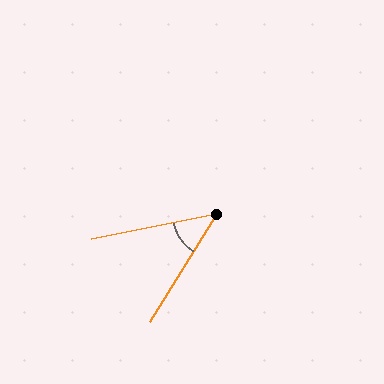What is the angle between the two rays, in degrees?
Approximately 47 degrees.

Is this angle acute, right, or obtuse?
It is acute.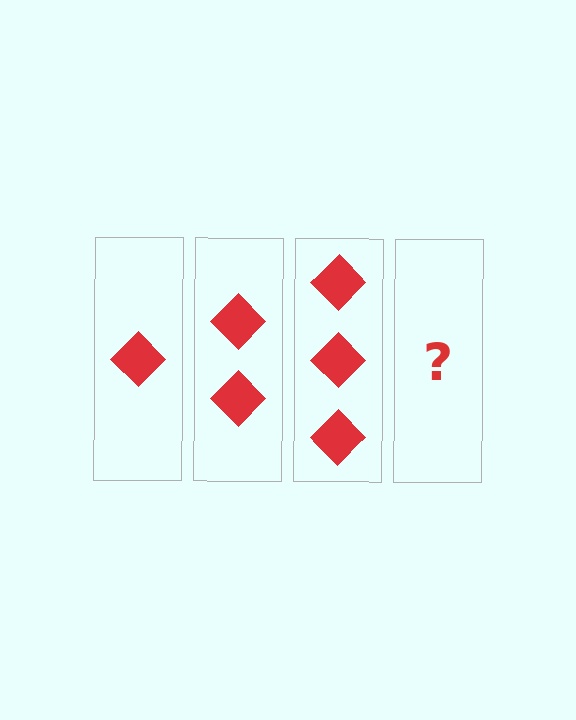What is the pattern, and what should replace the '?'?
The pattern is that each step adds one more diamond. The '?' should be 4 diamonds.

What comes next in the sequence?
The next element should be 4 diamonds.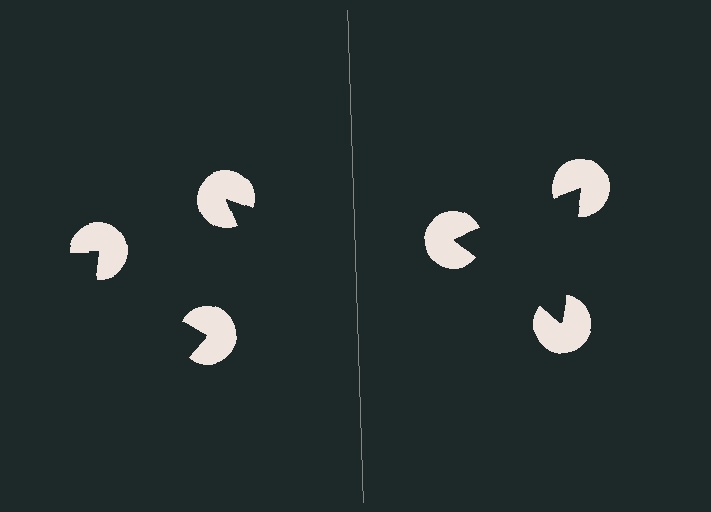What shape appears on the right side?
An illusory triangle.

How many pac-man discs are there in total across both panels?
6 — 3 on each side.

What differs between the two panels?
The pac-man discs are positioned identically on both sides; only the wedge orientations differ. On the right they align to a triangle; on the left they are misaligned.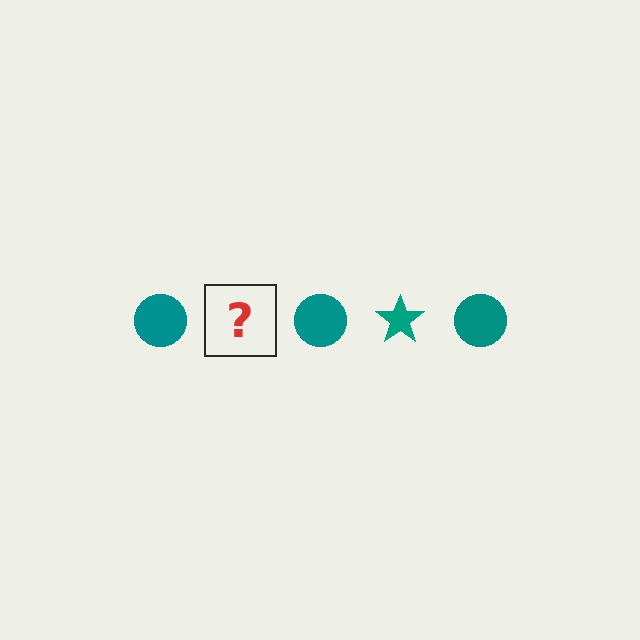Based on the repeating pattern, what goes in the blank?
The blank should be a teal star.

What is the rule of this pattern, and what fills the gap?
The rule is that the pattern cycles through circle, star shapes in teal. The gap should be filled with a teal star.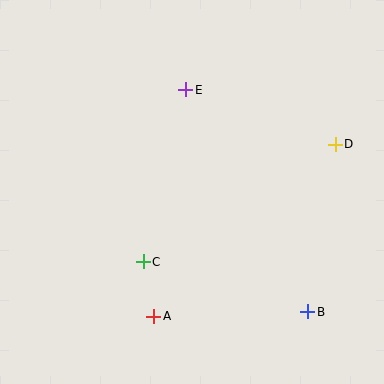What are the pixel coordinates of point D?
Point D is at (335, 144).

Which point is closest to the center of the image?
Point C at (143, 262) is closest to the center.